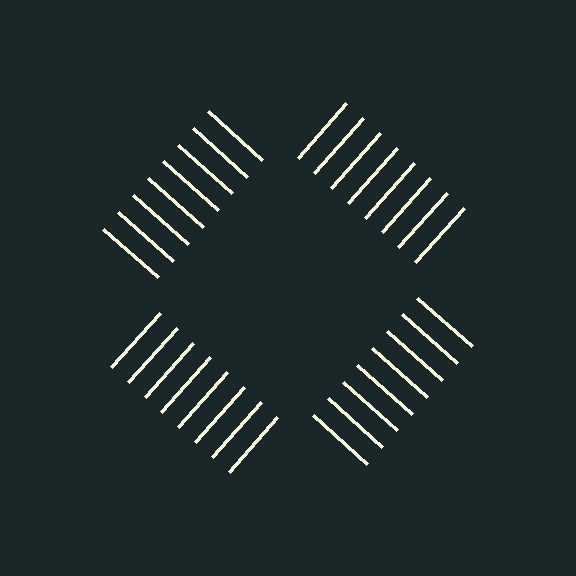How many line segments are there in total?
32 — 8 along each of the 4 edges.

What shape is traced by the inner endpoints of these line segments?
An illusory square — the line segments terminate on its edges but no continuous stroke is drawn.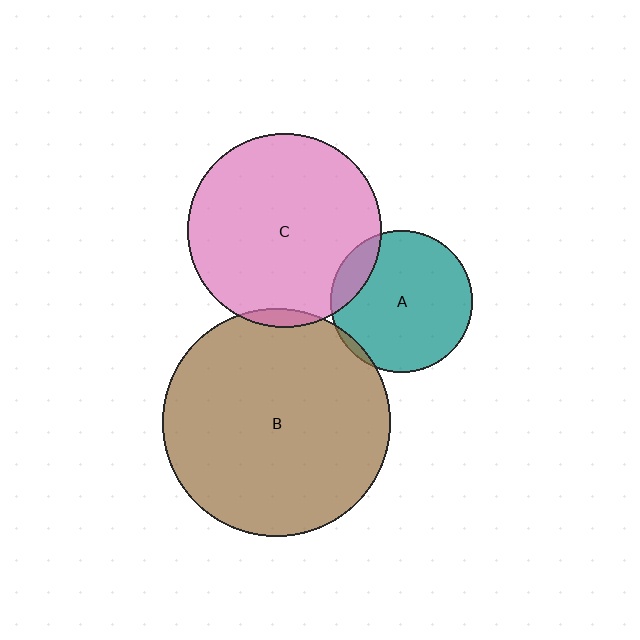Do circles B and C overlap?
Yes.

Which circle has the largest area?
Circle B (brown).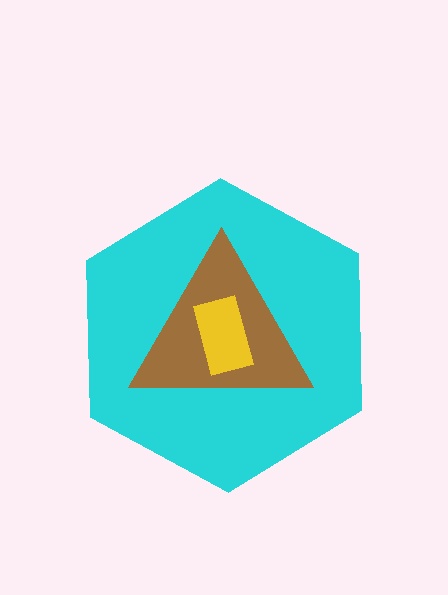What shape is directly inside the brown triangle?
The yellow rectangle.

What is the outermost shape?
The cyan hexagon.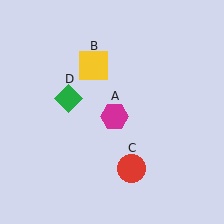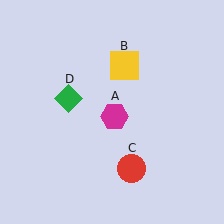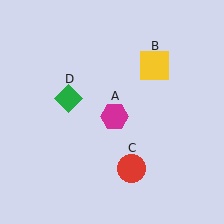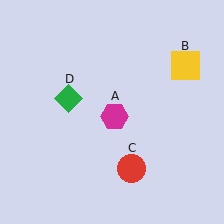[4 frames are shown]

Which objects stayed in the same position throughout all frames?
Magenta hexagon (object A) and red circle (object C) and green diamond (object D) remained stationary.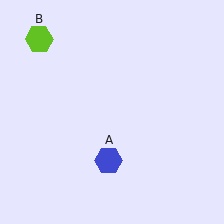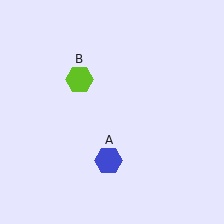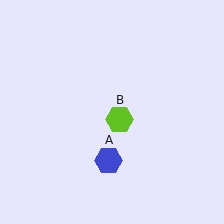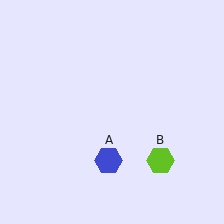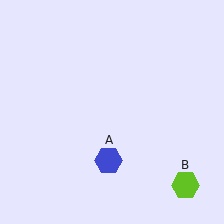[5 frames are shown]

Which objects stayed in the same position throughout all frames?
Blue hexagon (object A) remained stationary.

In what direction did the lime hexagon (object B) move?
The lime hexagon (object B) moved down and to the right.